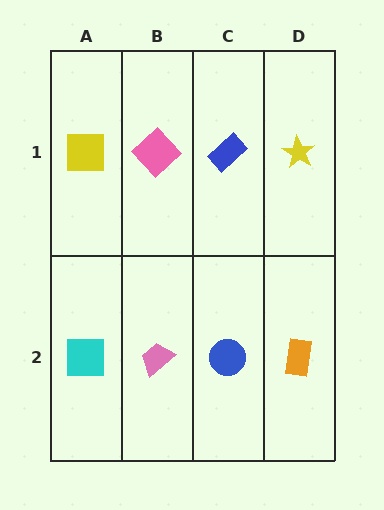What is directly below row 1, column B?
A pink trapezoid.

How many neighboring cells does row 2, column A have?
2.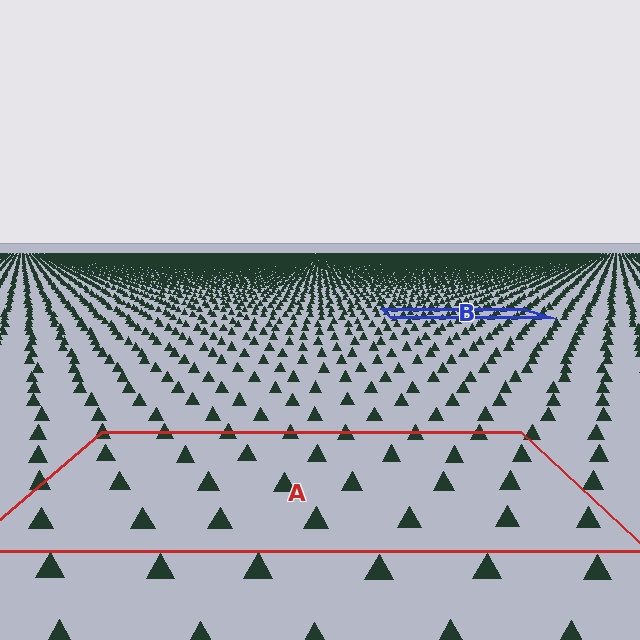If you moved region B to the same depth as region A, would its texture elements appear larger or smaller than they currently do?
They would appear larger. At a closer depth, the same texture elements are projected at a bigger on-screen size.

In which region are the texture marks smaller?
The texture marks are smaller in region B, because it is farther away.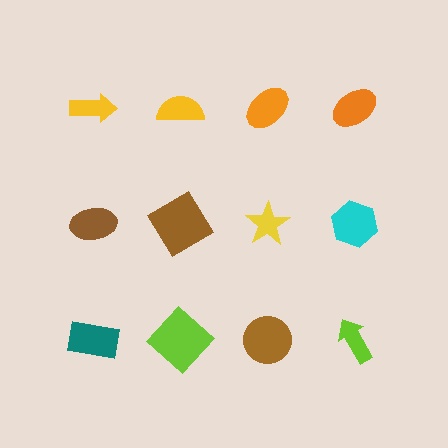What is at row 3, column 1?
A teal rectangle.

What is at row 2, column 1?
A brown ellipse.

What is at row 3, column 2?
A lime diamond.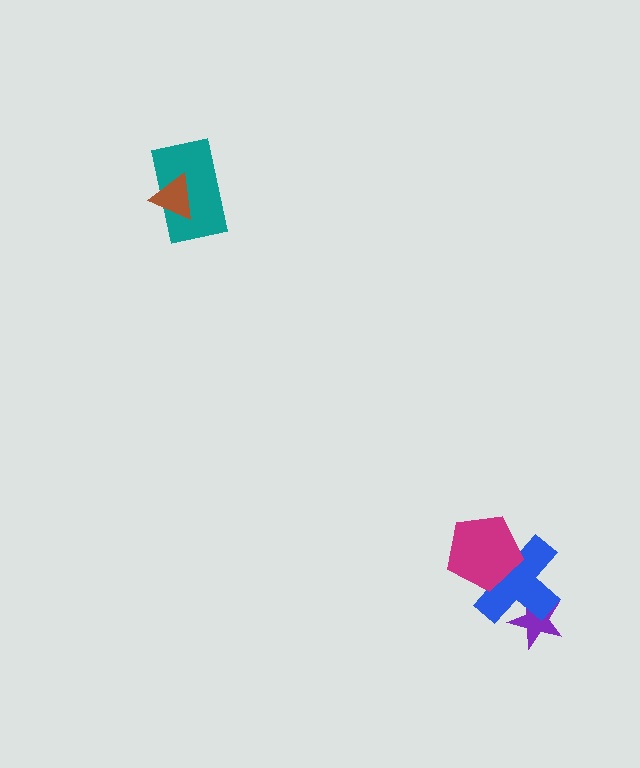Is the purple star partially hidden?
Yes, it is partially covered by another shape.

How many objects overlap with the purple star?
1 object overlaps with the purple star.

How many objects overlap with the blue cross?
2 objects overlap with the blue cross.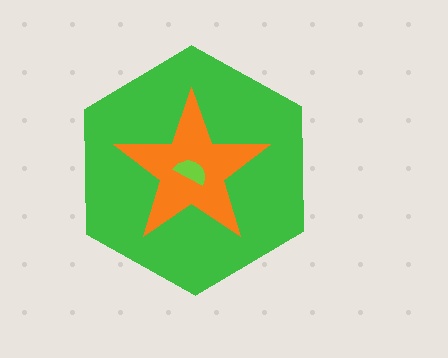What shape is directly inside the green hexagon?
The orange star.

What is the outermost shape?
The green hexagon.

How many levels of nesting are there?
3.